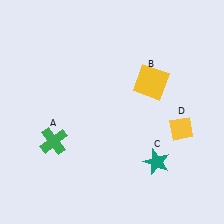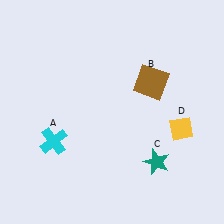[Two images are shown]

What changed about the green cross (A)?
In Image 1, A is green. In Image 2, it changed to cyan.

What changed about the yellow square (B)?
In Image 1, B is yellow. In Image 2, it changed to brown.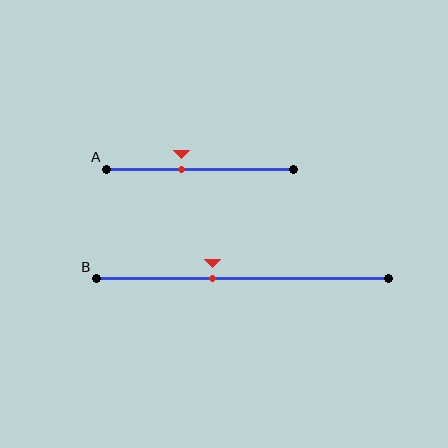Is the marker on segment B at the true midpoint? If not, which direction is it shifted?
No, the marker on segment B is shifted to the left by about 10% of the segment length.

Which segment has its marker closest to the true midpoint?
Segment A has its marker closest to the true midpoint.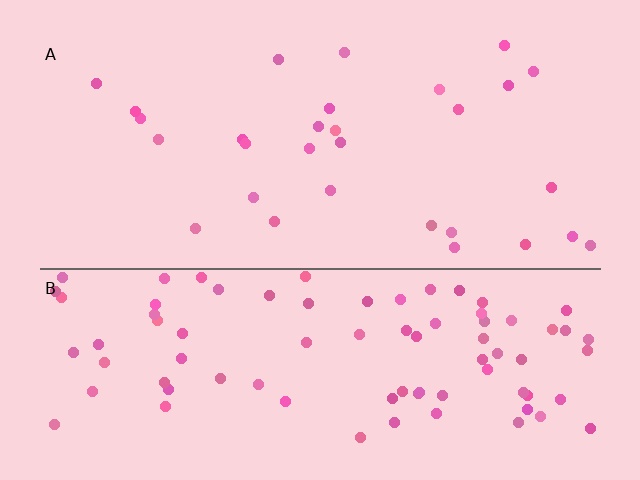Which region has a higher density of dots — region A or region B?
B (the bottom).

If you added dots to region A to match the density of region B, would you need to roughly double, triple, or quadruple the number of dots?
Approximately triple.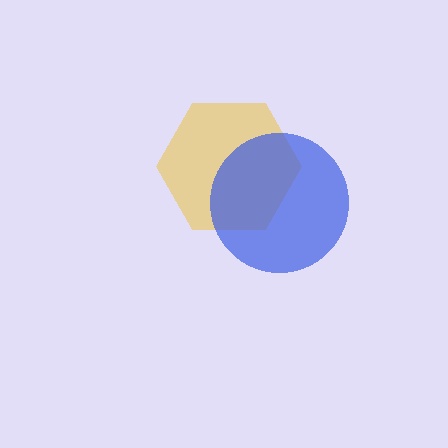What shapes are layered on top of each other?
The layered shapes are: a yellow hexagon, a blue circle.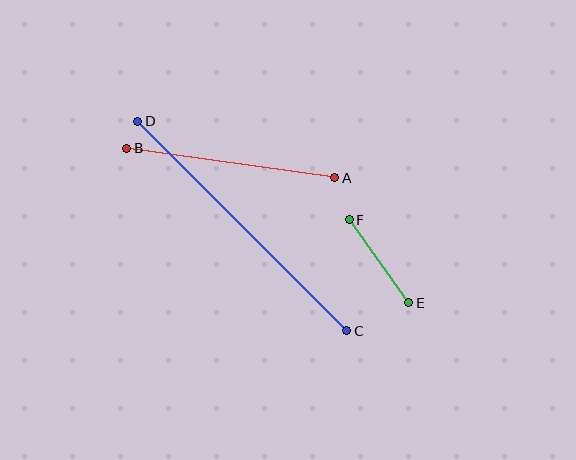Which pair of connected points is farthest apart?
Points C and D are farthest apart.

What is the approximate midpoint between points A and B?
The midpoint is at approximately (231, 163) pixels.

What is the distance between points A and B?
The distance is approximately 210 pixels.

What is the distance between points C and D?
The distance is approximately 296 pixels.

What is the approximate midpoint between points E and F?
The midpoint is at approximately (379, 261) pixels.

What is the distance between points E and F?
The distance is approximately 102 pixels.